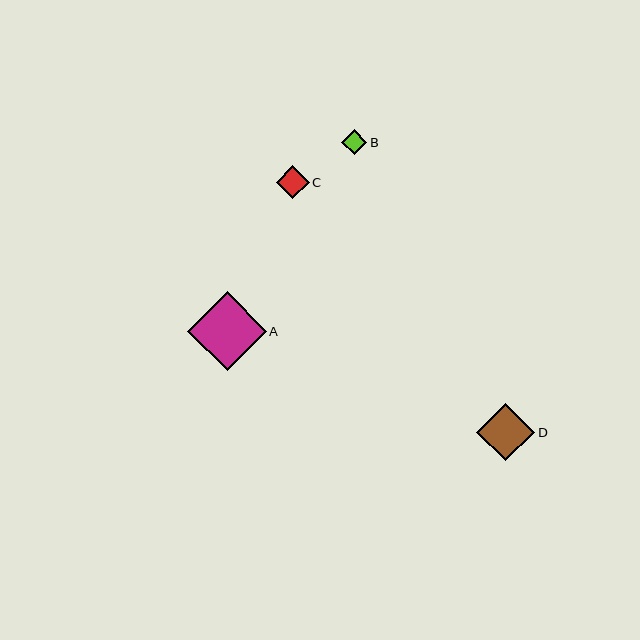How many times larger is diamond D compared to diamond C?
Diamond D is approximately 1.8 times the size of diamond C.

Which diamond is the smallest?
Diamond B is the smallest with a size of approximately 25 pixels.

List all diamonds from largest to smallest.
From largest to smallest: A, D, C, B.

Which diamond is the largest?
Diamond A is the largest with a size of approximately 79 pixels.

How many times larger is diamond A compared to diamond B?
Diamond A is approximately 3.1 times the size of diamond B.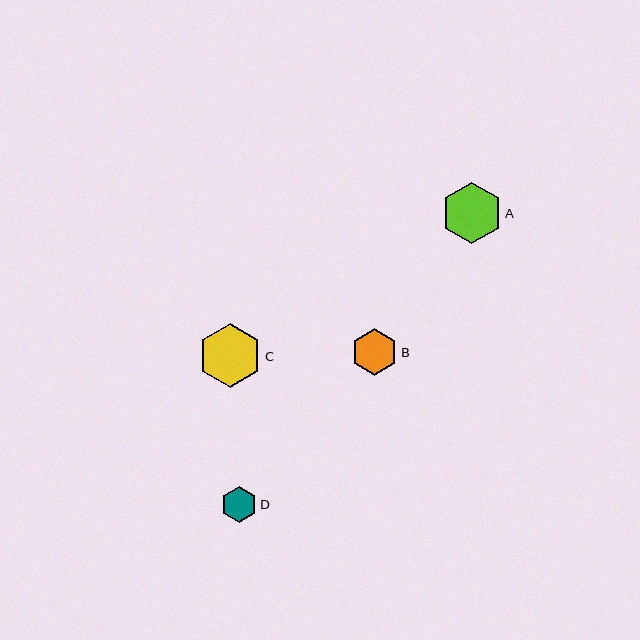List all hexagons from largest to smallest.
From largest to smallest: C, A, B, D.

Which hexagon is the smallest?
Hexagon D is the smallest with a size of approximately 36 pixels.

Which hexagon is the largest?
Hexagon C is the largest with a size of approximately 64 pixels.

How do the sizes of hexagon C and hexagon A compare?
Hexagon C and hexagon A are approximately the same size.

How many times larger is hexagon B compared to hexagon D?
Hexagon B is approximately 1.3 times the size of hexagon D.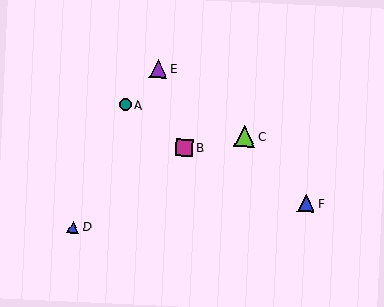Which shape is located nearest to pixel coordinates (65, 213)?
The blue triangle (labeled D) at (73, 227) is nearest to that location.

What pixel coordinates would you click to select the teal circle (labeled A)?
Click at (125, 105) to select the teal circle A.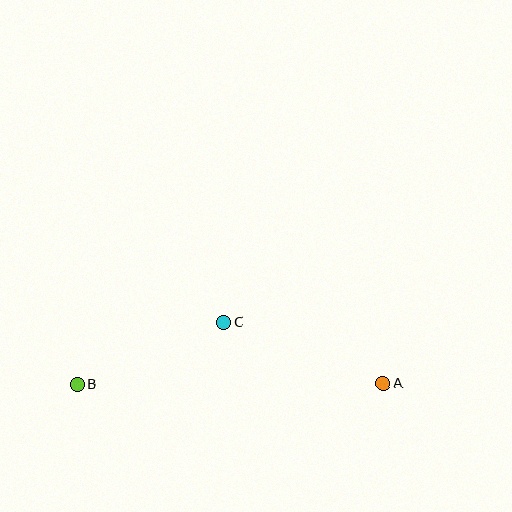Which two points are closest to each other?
Points B and C are closest to each other.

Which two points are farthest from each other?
Points A and B are farthest from each other.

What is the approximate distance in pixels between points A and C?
The distance between A and C is approximately 170 pixels.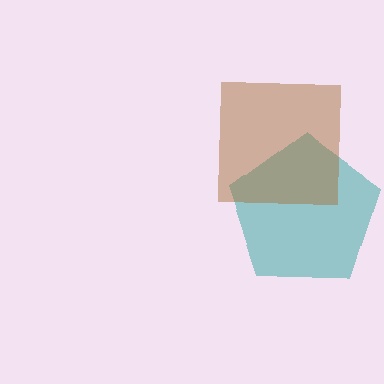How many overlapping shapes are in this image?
There are 2 overlapping shapes in the image.